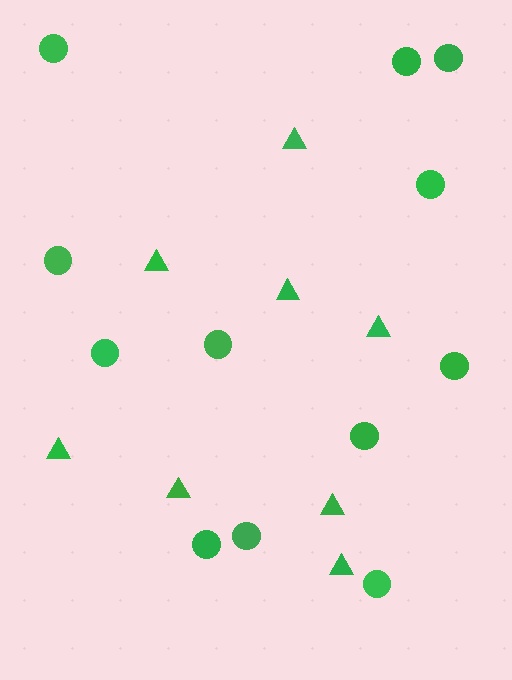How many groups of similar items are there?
There are 2 groups: one group of triangles (8) and one group of circles (12).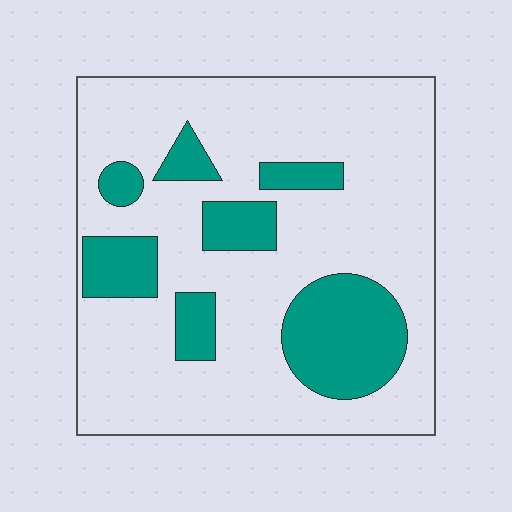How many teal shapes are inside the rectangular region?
7.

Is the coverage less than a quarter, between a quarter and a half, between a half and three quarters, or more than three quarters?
Less than a quarter.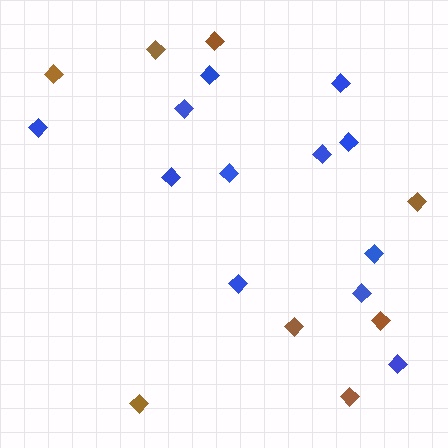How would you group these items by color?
There are 2 groups: one group of brown diamonds (8) and one group of blue diamonds (12).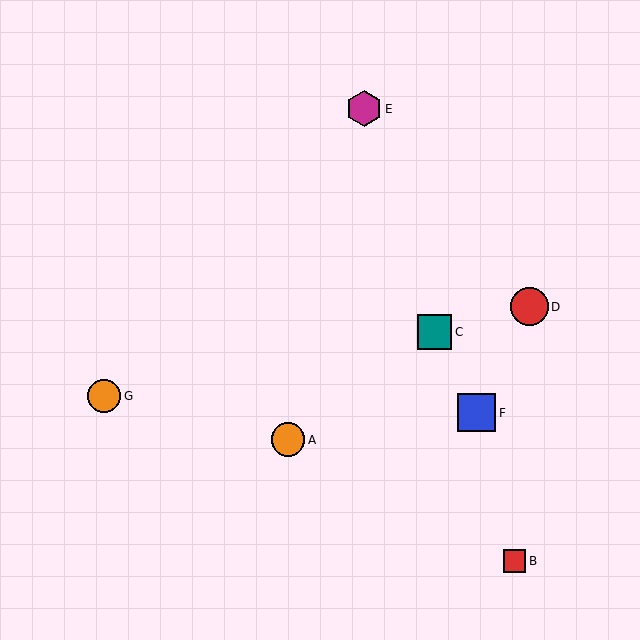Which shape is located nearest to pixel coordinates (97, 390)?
The orange circle (labeled G) at (104, 396) is nearest to that location.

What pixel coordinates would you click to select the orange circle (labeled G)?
Click at (104, 396) to select the orange circle G.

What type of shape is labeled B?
Shape B is a red square.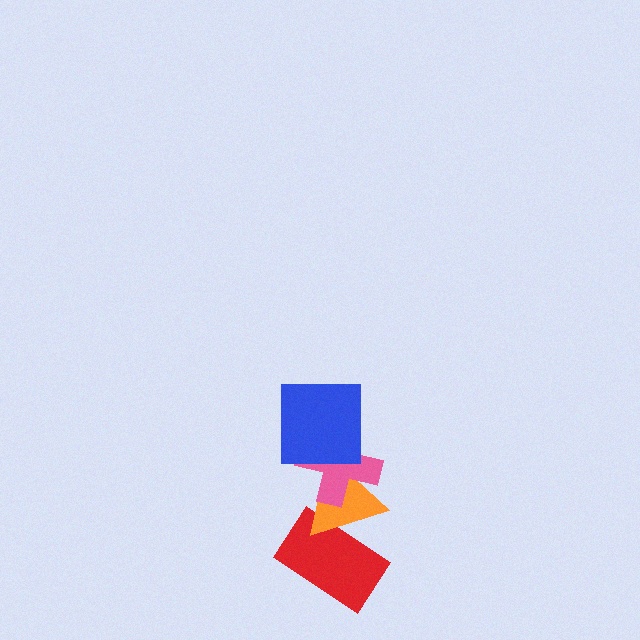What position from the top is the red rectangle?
The red rectangle is 4th from the top.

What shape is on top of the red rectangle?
The orange triangle is on top of the red rectangle.